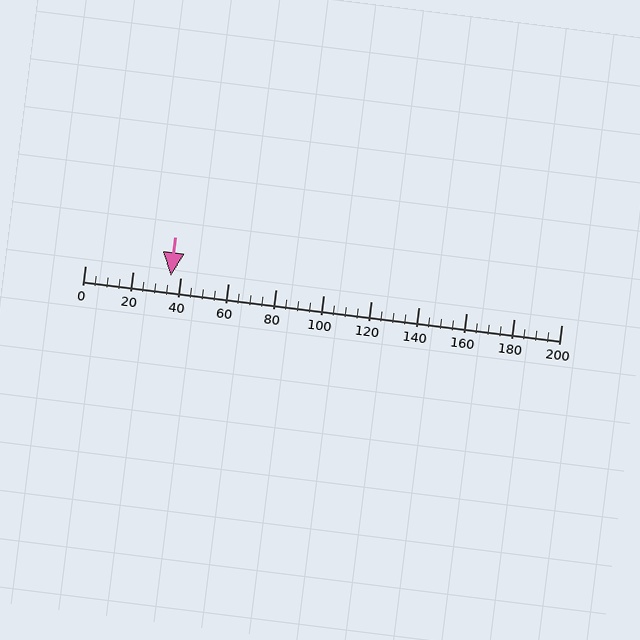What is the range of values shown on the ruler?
The ruler shows values from 0 to 200.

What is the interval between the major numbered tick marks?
The major tick marks are spaced 20 units apart.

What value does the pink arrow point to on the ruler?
The pink arrow points to approximately 36.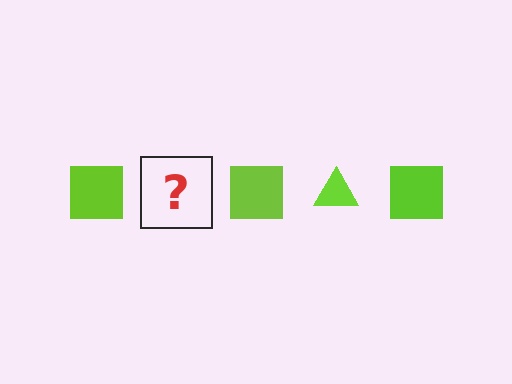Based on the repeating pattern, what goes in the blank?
The blank should be a lime triangle.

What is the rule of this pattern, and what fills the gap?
The rule is that the pattern cycles through square, triangle shapes in lime. The gap should be filled with a lime triangle.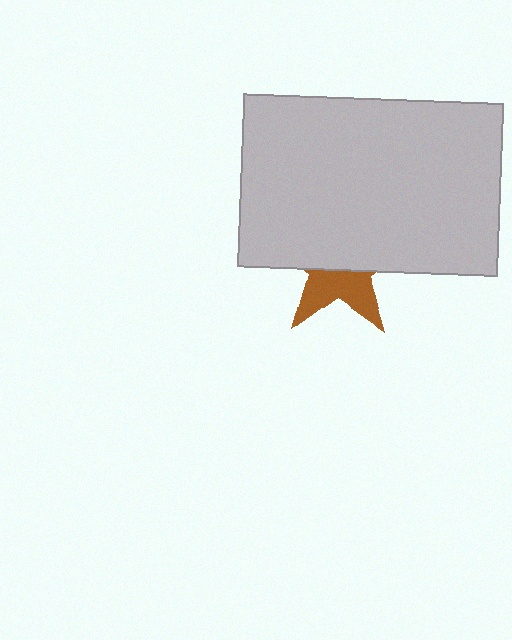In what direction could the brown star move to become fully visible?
The brown star could move down. That would shift it out from behind the light gray rectangle entirely.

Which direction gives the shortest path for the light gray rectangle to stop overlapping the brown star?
Moving up gives the shortest separation.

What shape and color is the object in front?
The object in front is a light gray rectangle.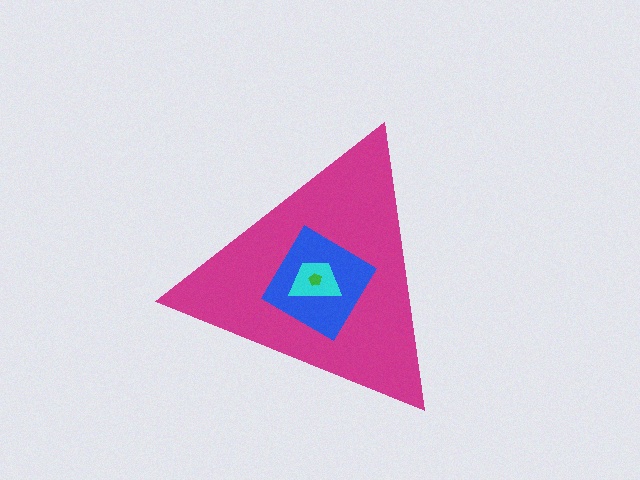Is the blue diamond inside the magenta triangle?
Yes.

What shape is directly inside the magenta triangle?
The blue diamond.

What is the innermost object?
The green pentagon.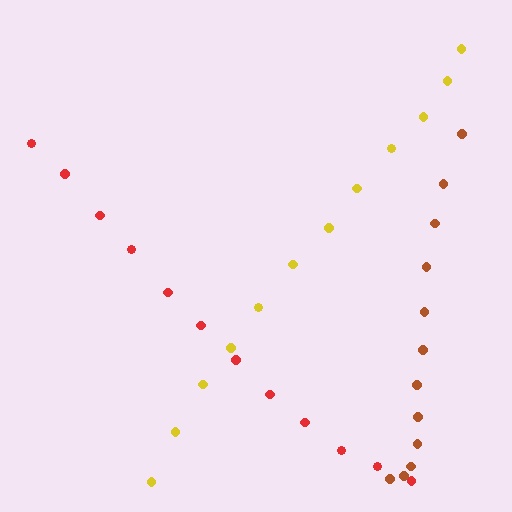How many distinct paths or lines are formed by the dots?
There are 3 distinct paths.